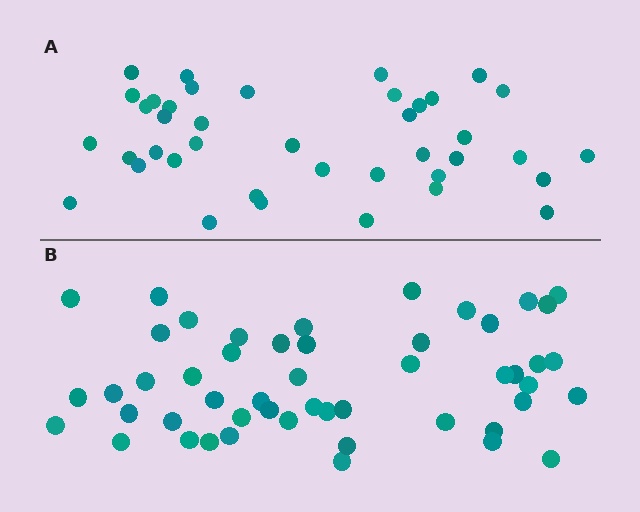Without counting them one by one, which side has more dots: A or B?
Region B (the bottom region) has more dots.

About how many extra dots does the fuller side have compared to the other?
Region B has roughly 10 or so more dots than region A.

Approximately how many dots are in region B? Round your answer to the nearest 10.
About 50 dots.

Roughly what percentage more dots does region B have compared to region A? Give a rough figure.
About 25% more.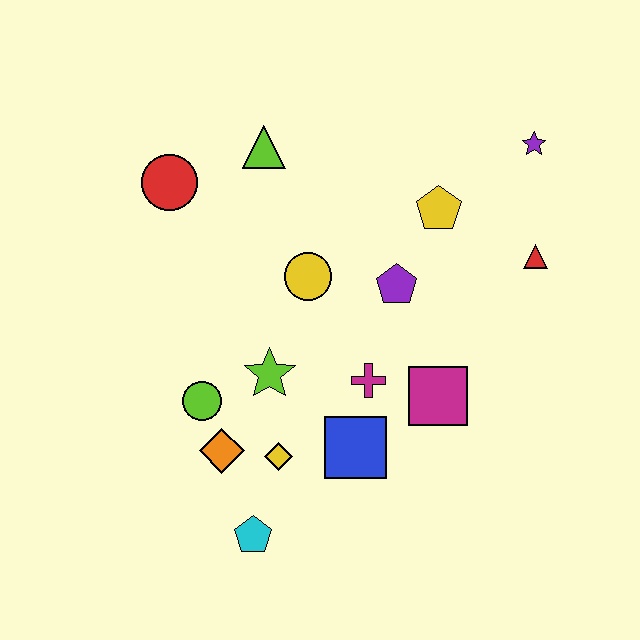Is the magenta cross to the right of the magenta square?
No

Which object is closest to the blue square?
The magenta cross is closest to the blue square.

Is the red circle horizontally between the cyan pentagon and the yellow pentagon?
No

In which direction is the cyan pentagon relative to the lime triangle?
The cyan pentagon is below the lime triangle.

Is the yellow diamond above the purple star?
No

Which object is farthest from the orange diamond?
The purple star is farthest from the orange diamond.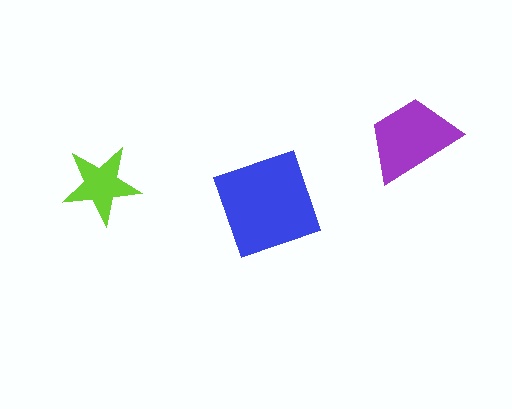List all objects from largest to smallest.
The blue diamond, the purple trapezoid, the lime star.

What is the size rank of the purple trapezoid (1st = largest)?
2nd.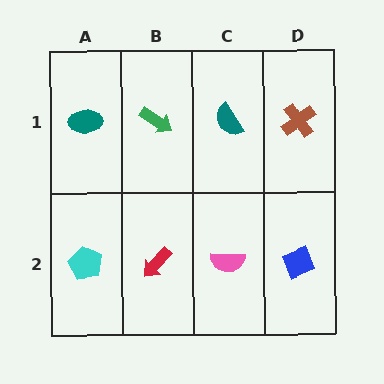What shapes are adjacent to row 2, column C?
A teal semicircle (row 1, column C), a red arrow (row 2, column B), a blue diamond (row 2, column D).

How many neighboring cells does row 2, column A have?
2.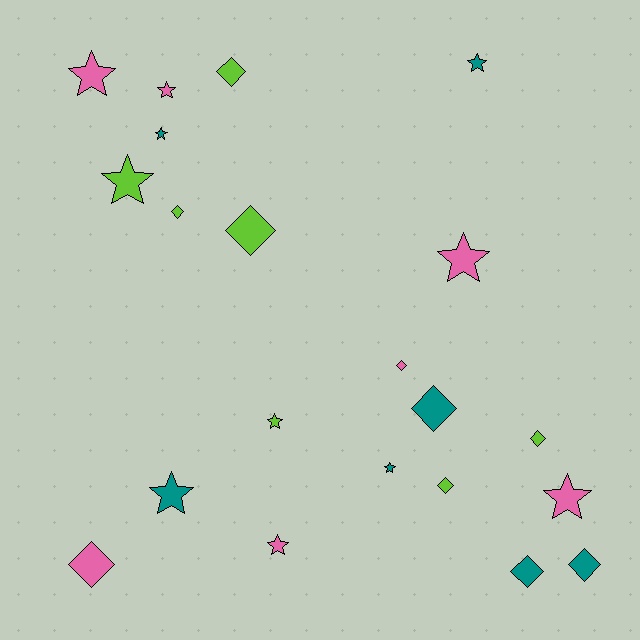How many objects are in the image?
There are 21 objects.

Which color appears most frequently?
Pink, with 7 objects.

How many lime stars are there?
There are 2 lime stars.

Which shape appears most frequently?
Star, with 11 objects.